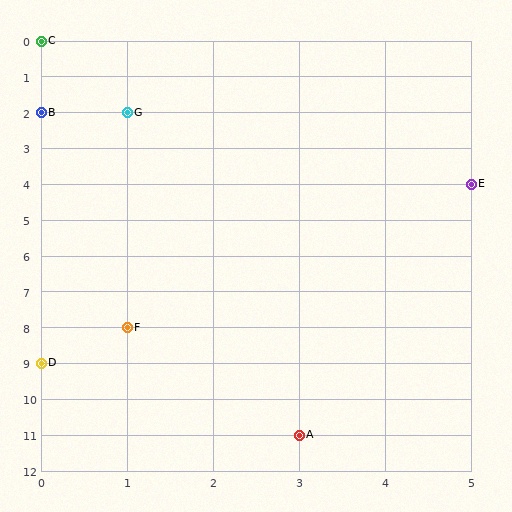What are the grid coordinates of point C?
Point C is at grid coordinates (0, 0).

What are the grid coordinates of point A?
Point A is at grid coordinates (3, 11).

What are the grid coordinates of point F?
Point F is at grid coordinates (1, 8).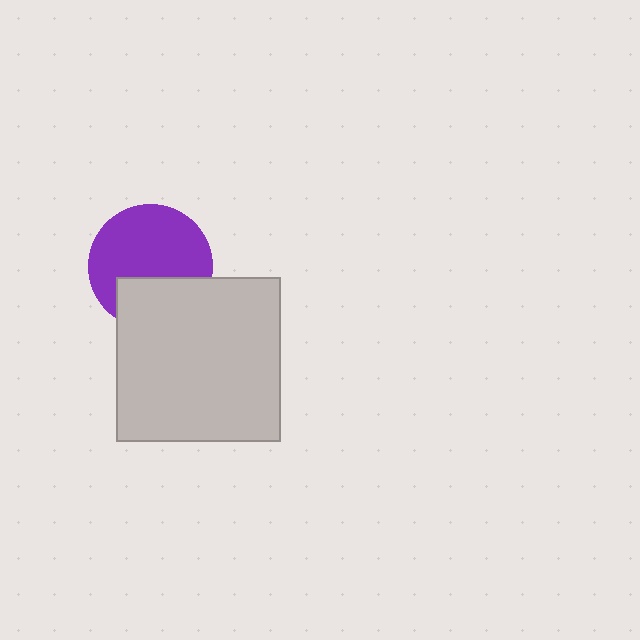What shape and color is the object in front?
The object in front is a light gray square.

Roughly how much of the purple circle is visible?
Most of it is visible (roughly 67%).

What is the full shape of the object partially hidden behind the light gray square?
The partially hidden object is a purple circle.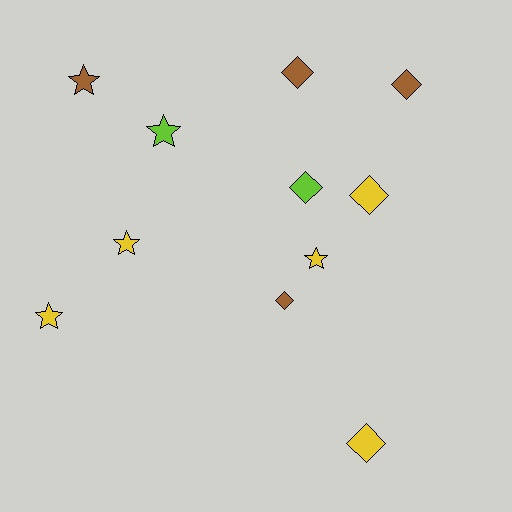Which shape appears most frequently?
Diamond, with 6 objects.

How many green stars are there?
There are no green stars.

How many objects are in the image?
There are 11 objects.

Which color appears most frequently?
Yellow, with 5 objects.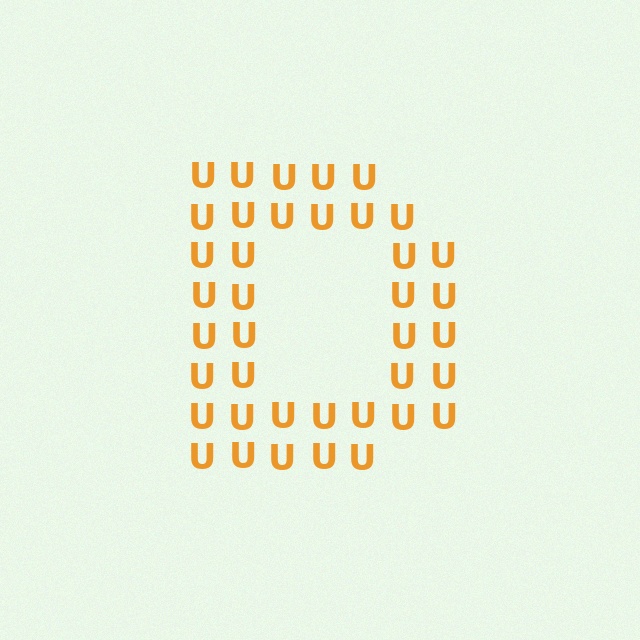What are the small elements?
The small elements are letter U's.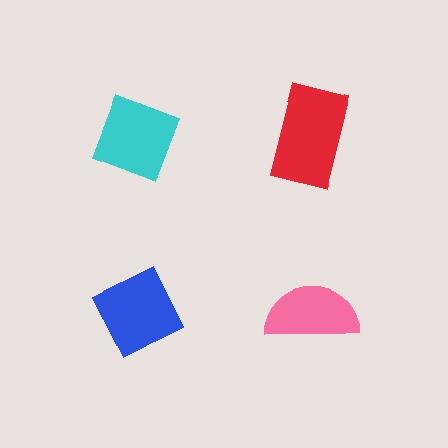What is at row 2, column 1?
A blue diamond.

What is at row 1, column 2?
A red rectangle.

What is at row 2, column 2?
A pink semicircle.